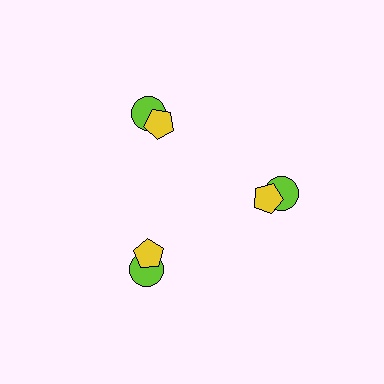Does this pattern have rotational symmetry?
Yes, this pattern has 3-fold rotational symmetry. It looks the same after rotating 120 degrees around the center.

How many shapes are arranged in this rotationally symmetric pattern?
There are 6 shapes, arranged in 3 groups of 2.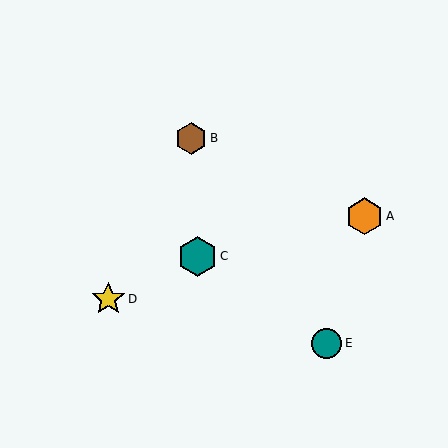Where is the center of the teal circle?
The center of the teal circle is at (327, 343).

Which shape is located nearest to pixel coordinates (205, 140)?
The brown hexagon (labeled B) at (191, 138) is nearest to that location.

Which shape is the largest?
The teal hexagon (labeled C) is the largest.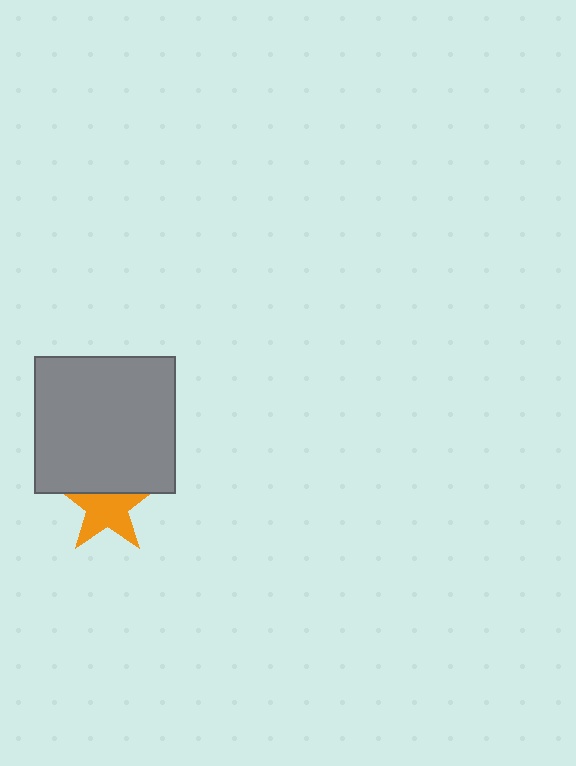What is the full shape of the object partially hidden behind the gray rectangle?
The partially hidden object is an orange star.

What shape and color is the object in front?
The object in front is a gray rectangle.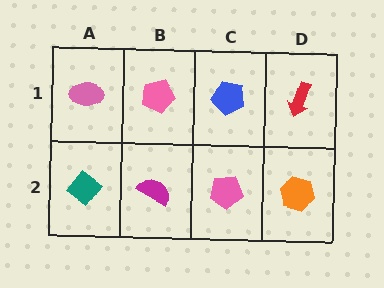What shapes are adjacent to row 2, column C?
A blue pentagon (row 1, column C), a magenta semicircle (row 2, column B), an orange hexagon (row 2, column D).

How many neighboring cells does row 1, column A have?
2.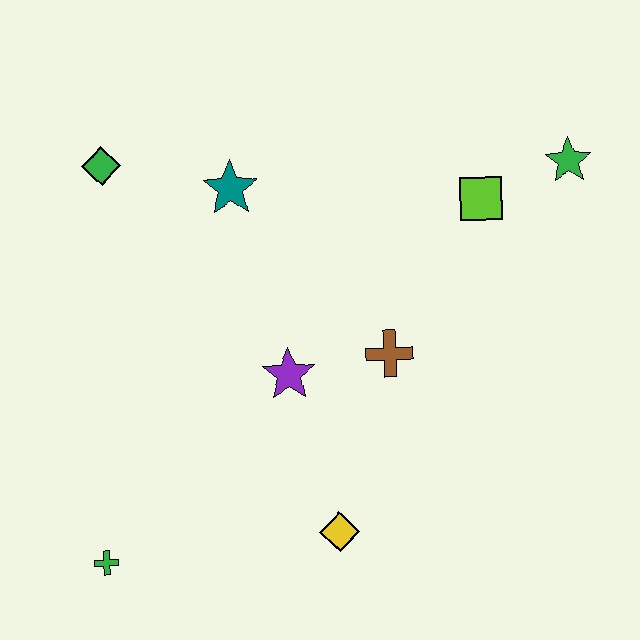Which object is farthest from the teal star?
The green cross is farthest from the teal star.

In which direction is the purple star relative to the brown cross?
The purple star is to the left of the brown cross.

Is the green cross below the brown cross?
Yes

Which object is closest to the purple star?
The brown cross is closest to the purple star.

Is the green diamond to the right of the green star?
No